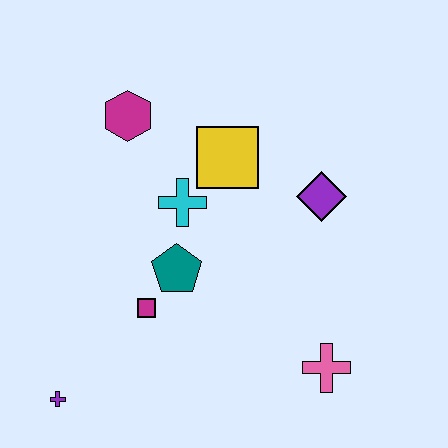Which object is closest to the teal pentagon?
The magenta square is closest to the teal pentagon.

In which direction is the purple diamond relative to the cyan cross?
The purple diamond is to the right of the cyan cross.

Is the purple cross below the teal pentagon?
Yes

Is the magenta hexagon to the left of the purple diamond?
Yes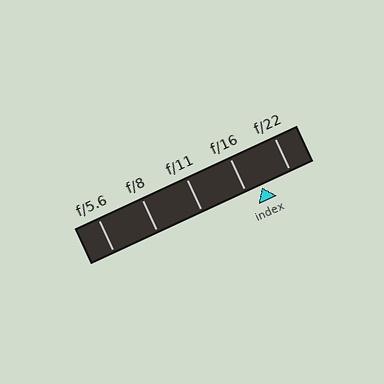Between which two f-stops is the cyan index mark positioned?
The index mark is between f/16 and f/22.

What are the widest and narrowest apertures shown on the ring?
The widest aperture shown is f/5.6 and the narrowest is f/22.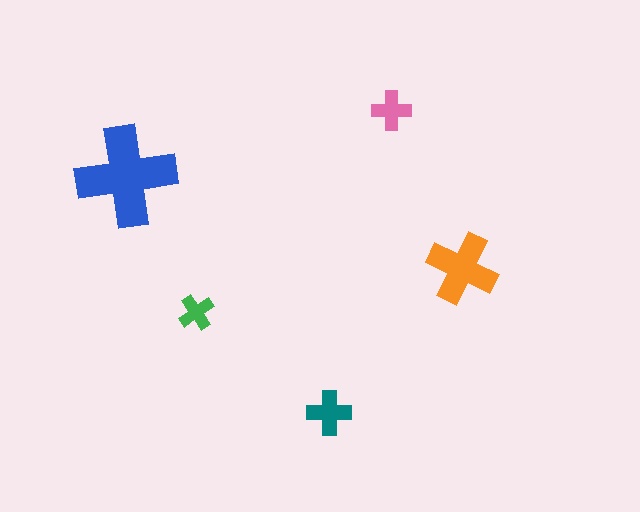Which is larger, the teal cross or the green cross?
The teal one.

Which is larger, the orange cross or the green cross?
The orange one.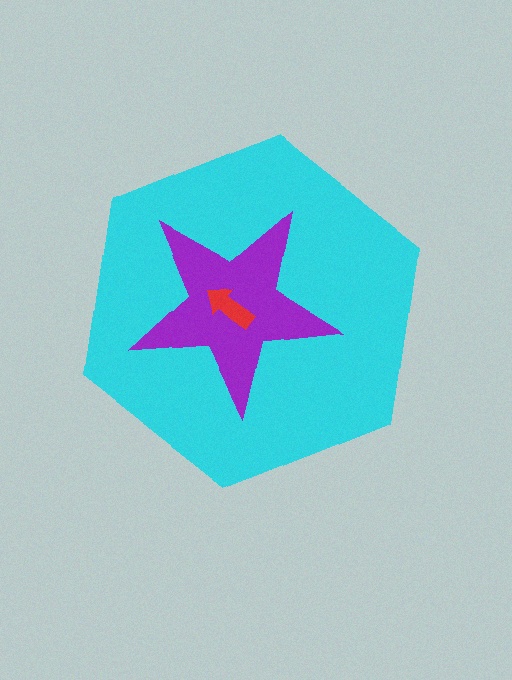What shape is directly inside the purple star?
The red arrow.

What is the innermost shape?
The red arrow.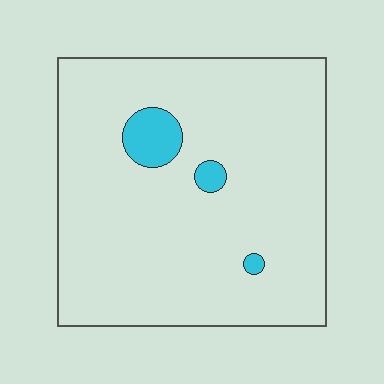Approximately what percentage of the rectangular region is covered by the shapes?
Approximately 5%.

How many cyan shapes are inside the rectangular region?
3.